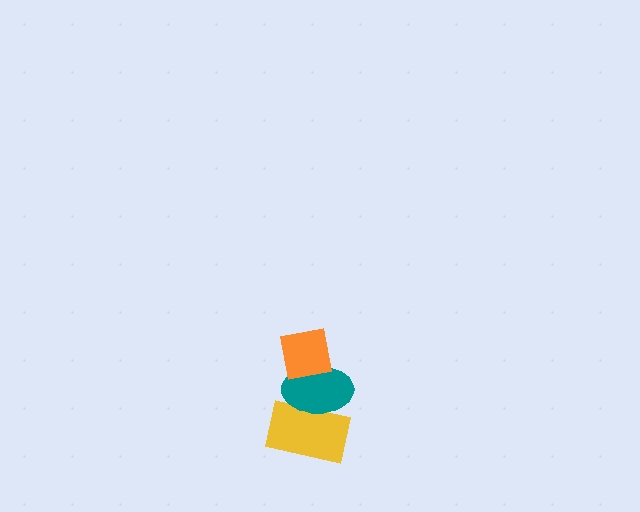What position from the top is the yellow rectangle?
The yellow rectangle is 3rd from the top.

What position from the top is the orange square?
The orange square is 1st from the top.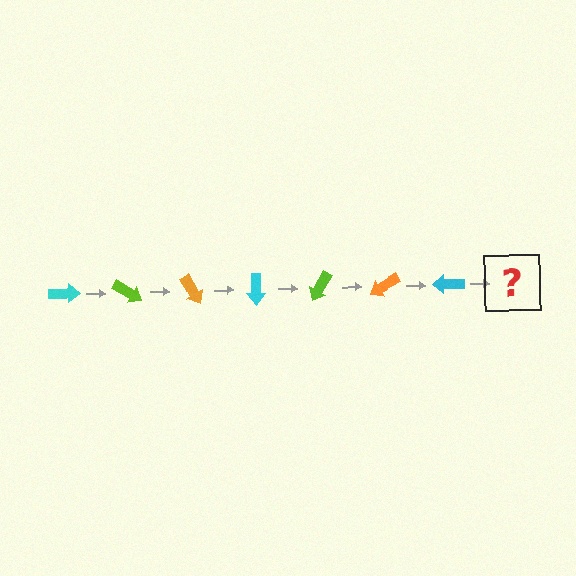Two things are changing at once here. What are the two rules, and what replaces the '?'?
The two rules are that it rotates 30 degrees each step and the color cycles through cyan, lime, and orange. The '?' should be a lime arrow, rotated 210 degrees from the start.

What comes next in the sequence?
The next element should be a lime arrow, rotated 210 degrees from the start.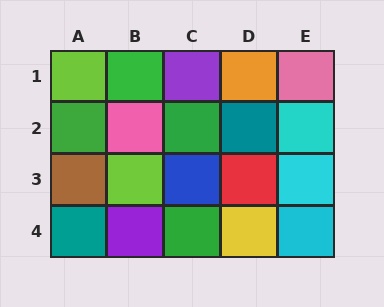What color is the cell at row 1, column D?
Orange.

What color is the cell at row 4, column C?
Green.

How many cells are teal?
2 cells are teal.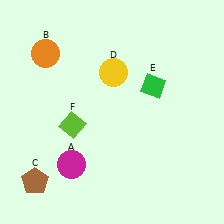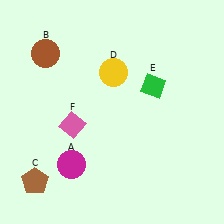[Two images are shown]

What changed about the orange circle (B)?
In Image 1, B is orange. In Image 2, it changed to brown.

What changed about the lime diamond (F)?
In Image 1, F is lime. In Image 2, it changed to pink.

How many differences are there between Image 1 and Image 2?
There are 2 differences between the two images.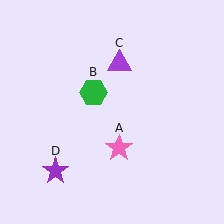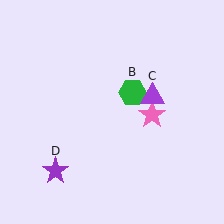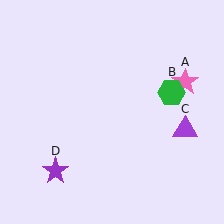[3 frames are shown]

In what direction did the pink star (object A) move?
The pink star (object A) moved up and to the right.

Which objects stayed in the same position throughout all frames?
Purple star (object D) remained stationary.